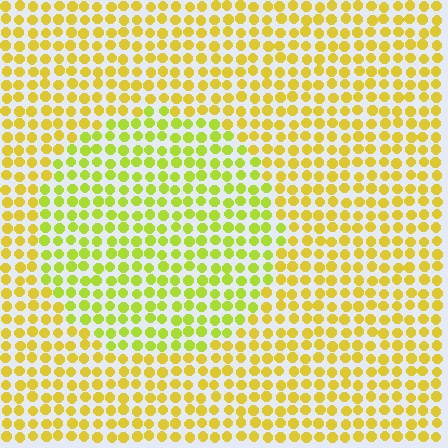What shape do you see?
I see a circle.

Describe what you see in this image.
The image is filled with small yellow elements in a uniform arrangement. A circle-shaped region is visible where the elements are tinted to a slightly different hue, forming a subtle color boundary.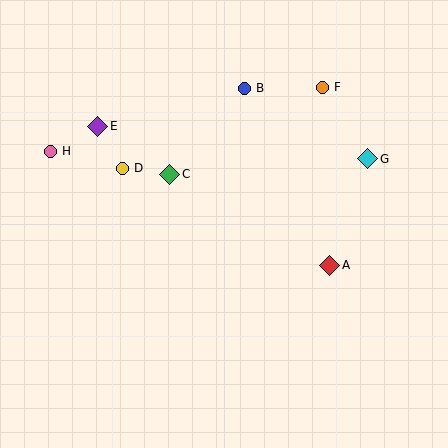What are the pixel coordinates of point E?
Point E is at (98, 126).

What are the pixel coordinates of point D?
Point D is at (122, 168).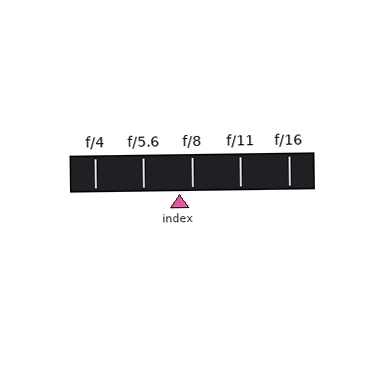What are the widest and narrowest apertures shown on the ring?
The widest aperture shown is f/4 and the narrowest is f/16.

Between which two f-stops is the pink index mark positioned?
The index mark is between f/5.6 and f/8.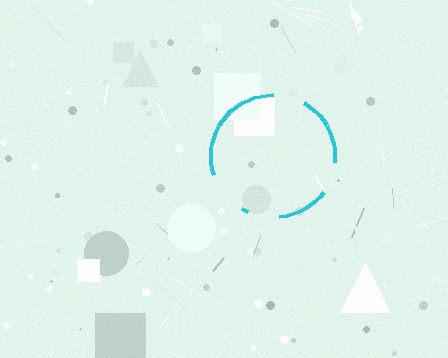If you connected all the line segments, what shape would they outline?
They would outline a circle.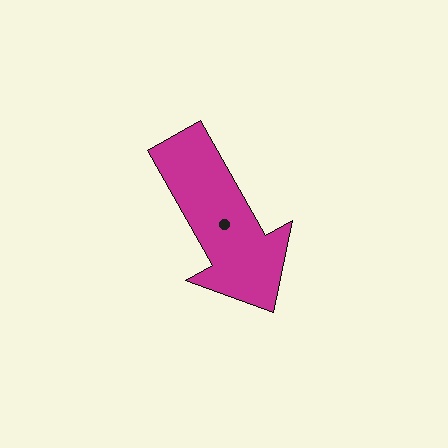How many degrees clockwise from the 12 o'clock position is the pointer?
Approximately 151 degrees.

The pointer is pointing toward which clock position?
Roughly 5 o'clock.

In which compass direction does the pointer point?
Southeast.